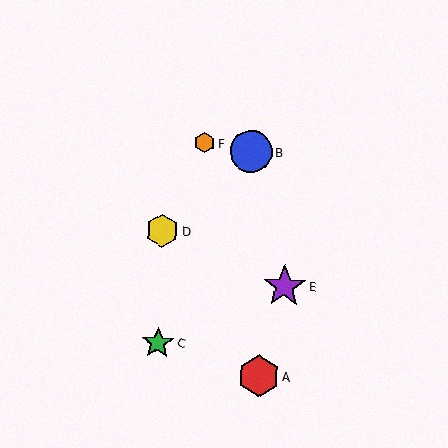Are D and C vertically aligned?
Yes, both are at x≈162.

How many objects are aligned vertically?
2 objects (C, D) are aligned vertically.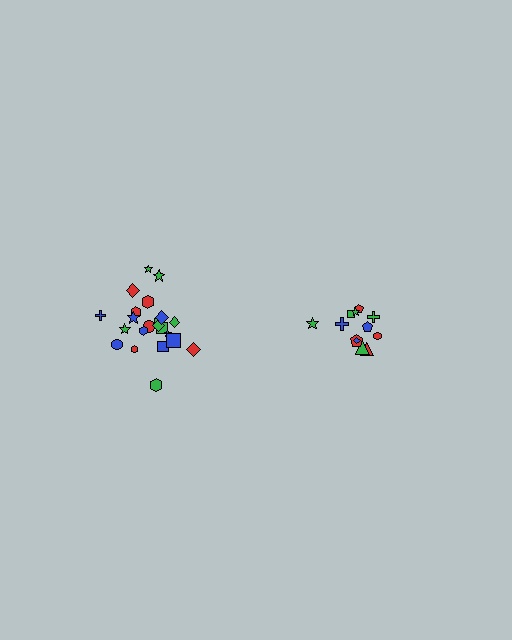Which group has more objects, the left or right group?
The left group.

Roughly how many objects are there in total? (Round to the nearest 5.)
Roughly 35 objects in total.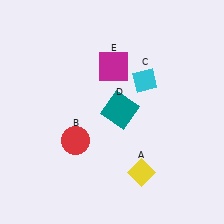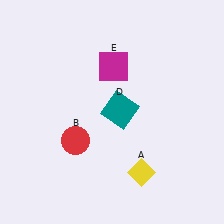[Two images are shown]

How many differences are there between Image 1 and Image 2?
There is 1 difference between the two images.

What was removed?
The cyan diamond (C) was removed in Image 2.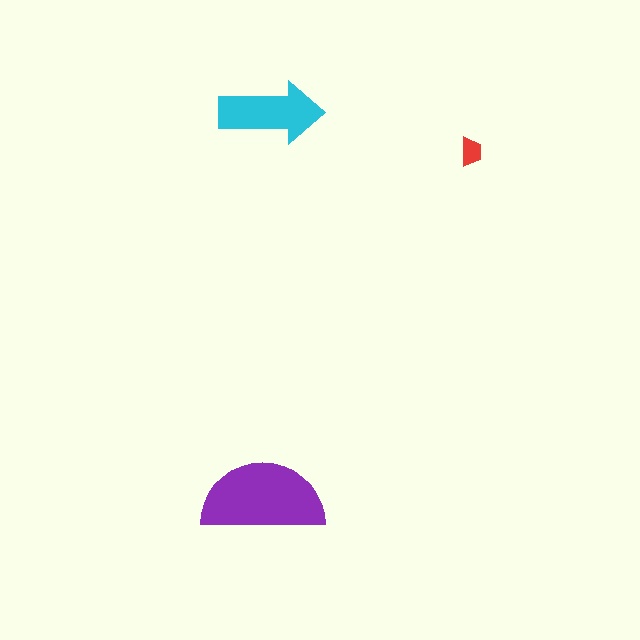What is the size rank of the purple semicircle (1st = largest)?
1st.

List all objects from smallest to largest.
The red trapezoid, the cyan arrow, the purple semicircle.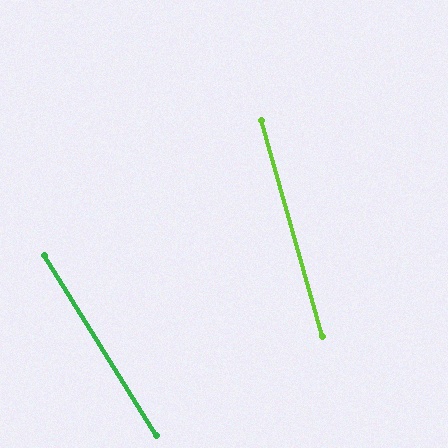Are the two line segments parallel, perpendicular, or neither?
Neither parallel nor perpendicular — they differ by about 16°.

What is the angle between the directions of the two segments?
Approximately 16 degrees.